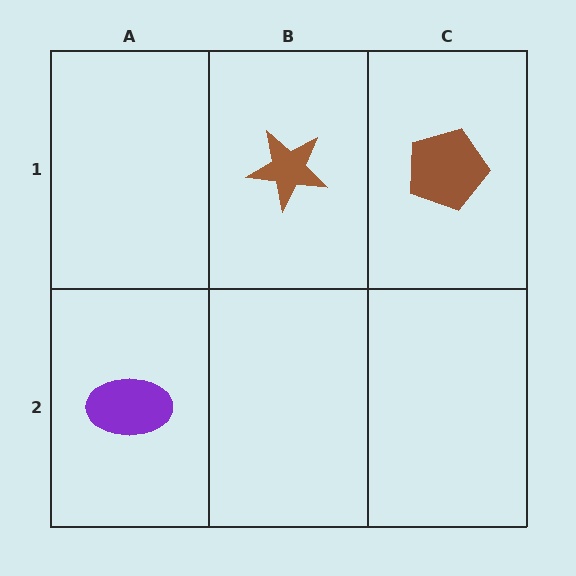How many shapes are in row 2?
1 shape.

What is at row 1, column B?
A brown star.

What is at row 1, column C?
A brown pentagon.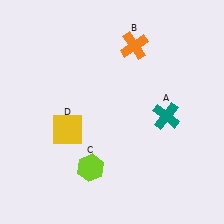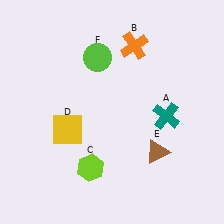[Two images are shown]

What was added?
A brown triangle (E), a lime circle (F) were added in Image 2.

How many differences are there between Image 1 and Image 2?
There are 2 differences between the two images.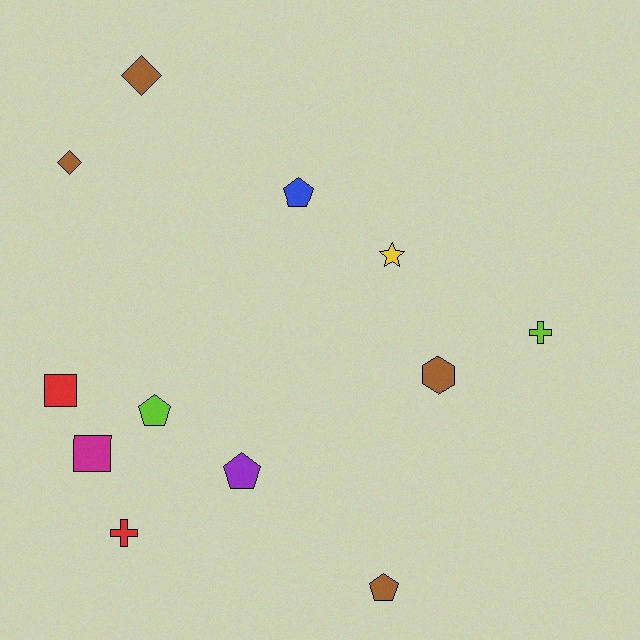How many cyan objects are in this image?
There are no cyan objects.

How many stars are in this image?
There is 1 star.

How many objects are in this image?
There are 12 objects.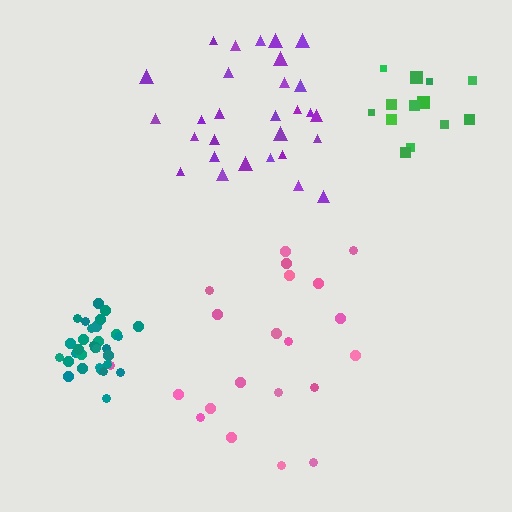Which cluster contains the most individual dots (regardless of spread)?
Teal (31).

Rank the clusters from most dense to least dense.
teal, green, purple, pink.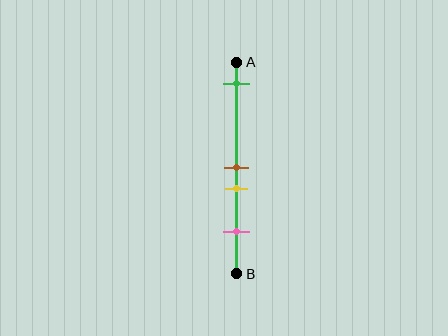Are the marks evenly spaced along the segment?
No, the marks are not evenly spaced.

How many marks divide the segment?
There are 4 marks dividing the segment.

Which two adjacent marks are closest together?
The brown and yellow marks are the closest adjacent pair.